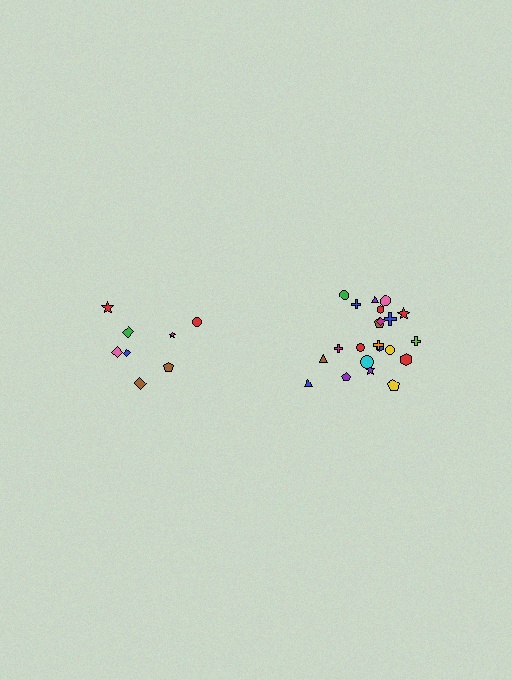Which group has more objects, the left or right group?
The right group.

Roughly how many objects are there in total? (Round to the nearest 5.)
Roughly 30 objects in total.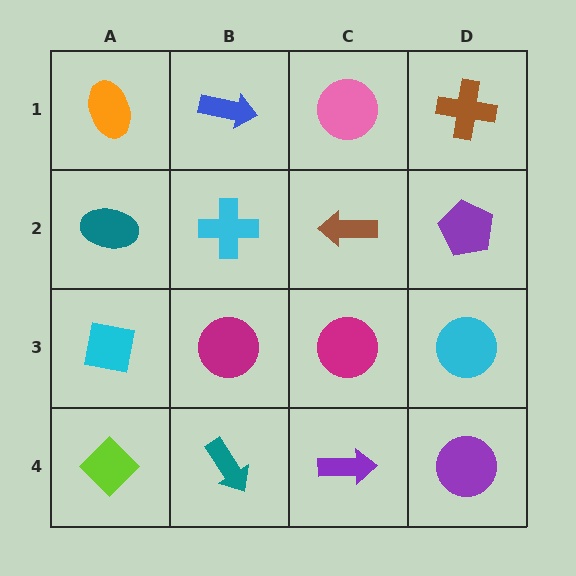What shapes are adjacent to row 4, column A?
A cyan square (row 3, column A), a teal arrow (row 4, column B).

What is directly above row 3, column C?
A brown arrow.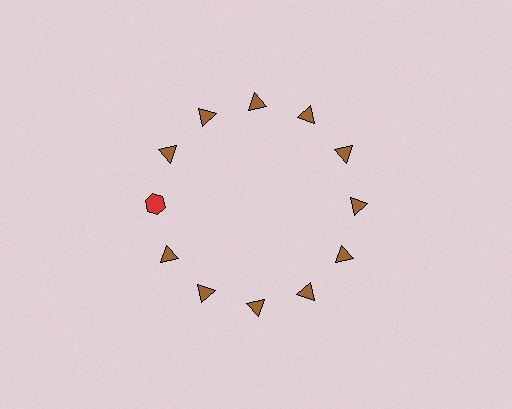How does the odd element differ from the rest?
It differs in both color (red instead of brown) and shape (hexagon instead of triangle).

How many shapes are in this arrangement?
There are 12 shapes arranged in a ring pattern.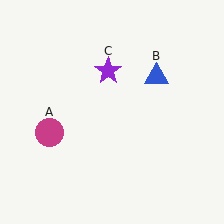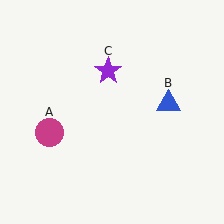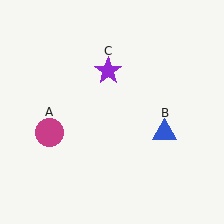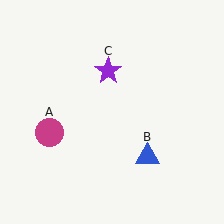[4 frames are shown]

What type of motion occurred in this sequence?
The blue triangle (object B) rotated clockwise around the center of the scene.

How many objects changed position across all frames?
1 object changed position: blue triangle (object B).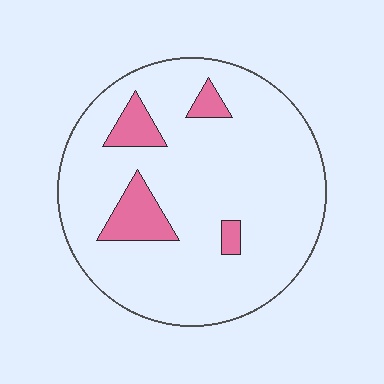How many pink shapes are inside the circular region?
4.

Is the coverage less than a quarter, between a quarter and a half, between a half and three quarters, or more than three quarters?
Less than a quarter.